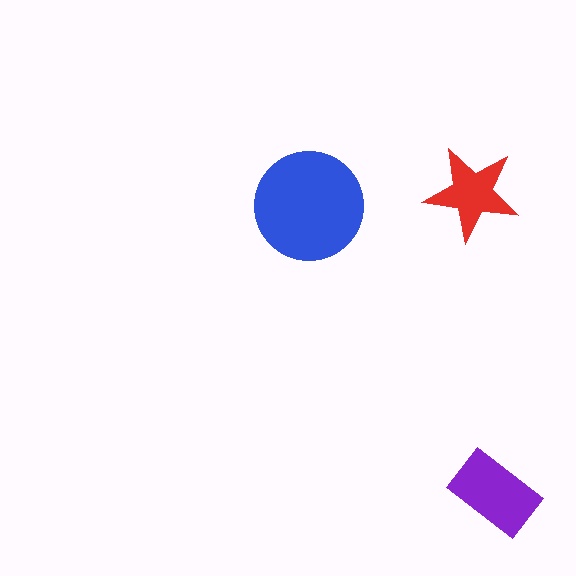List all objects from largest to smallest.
The blue circle, the purple rectangle, the red star.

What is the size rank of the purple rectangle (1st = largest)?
2nd.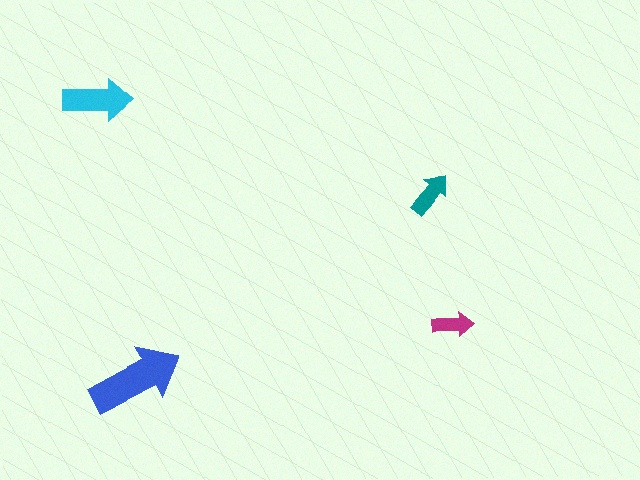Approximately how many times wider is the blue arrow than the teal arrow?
About 2 times wider.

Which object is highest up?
The cyan arrow is topmost.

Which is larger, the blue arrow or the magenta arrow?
The blue one.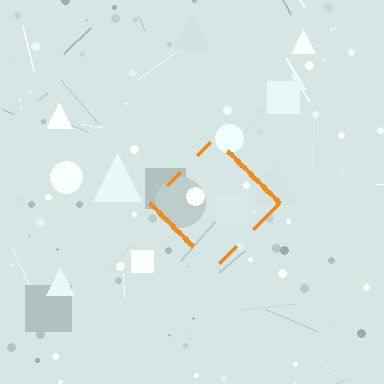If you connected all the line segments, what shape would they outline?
They would outline a diamond.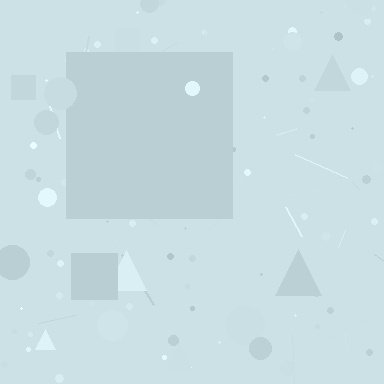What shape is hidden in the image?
A square is hidden in the image.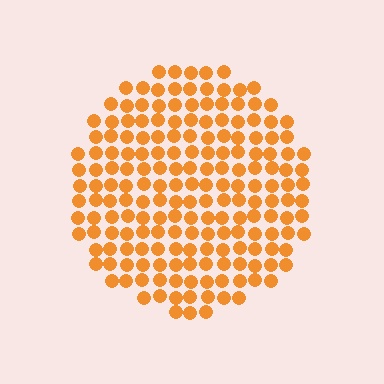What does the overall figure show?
The overall figure shows a circle.